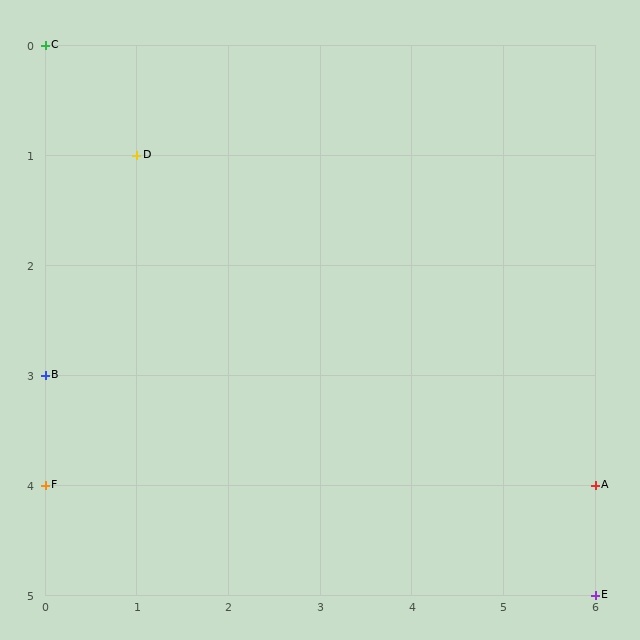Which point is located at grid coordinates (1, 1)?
Point D is at (1, 1).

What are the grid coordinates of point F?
Point F is at grid coordinates (0, 4).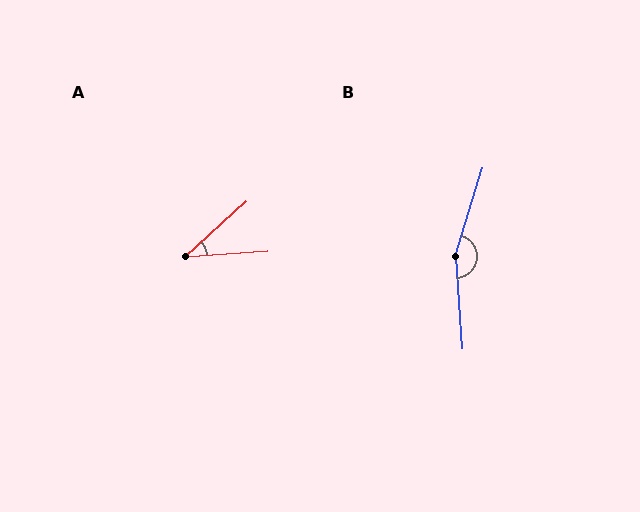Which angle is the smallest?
A, at approximately 38 degrees.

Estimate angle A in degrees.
Approximately 38 degrees.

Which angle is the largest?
B, at approximately 159 degrees.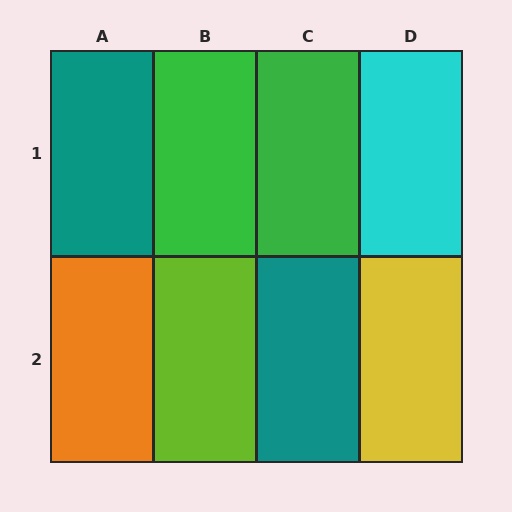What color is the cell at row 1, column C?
Green.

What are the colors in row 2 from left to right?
Orange, lime, teal, yellow.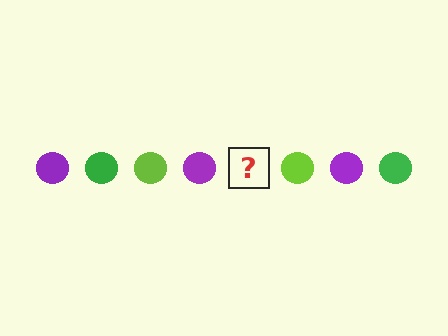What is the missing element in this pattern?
The missing element is a green circle.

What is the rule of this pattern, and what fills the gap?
The rule is that the pattern cycles through purple, green, lime circles. The gap should be filled with a green circle.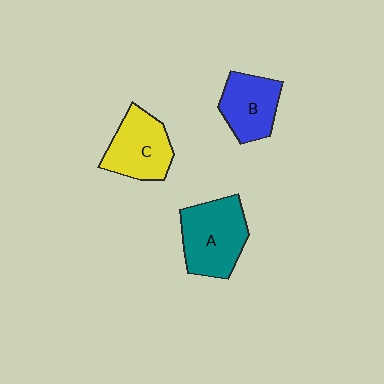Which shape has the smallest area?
Shape B (blue).